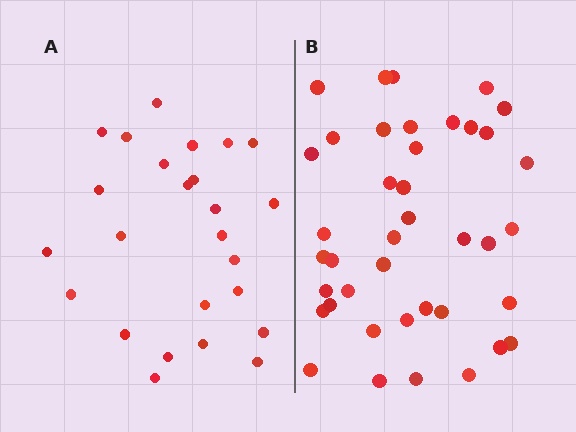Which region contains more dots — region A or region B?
Region B (the right region) has more dots.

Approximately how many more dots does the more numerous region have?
Region B has approximately 15 more dots than region A.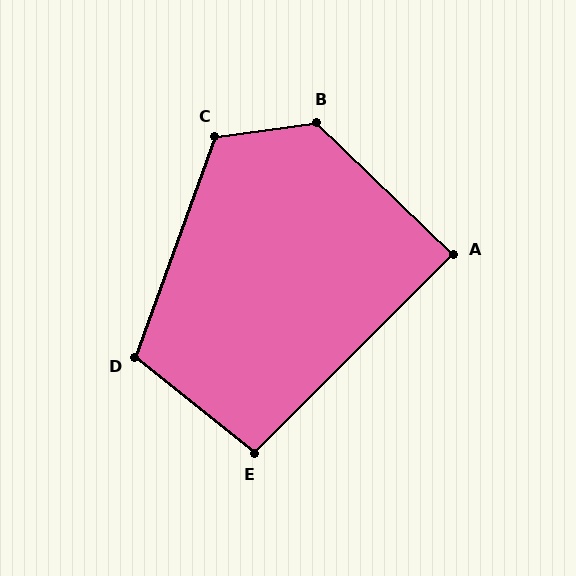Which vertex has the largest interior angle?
B, at approximately 128 degrees.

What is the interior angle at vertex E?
Approximately 97 degrees (obtuse).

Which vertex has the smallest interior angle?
A, at approximately 89 degrees.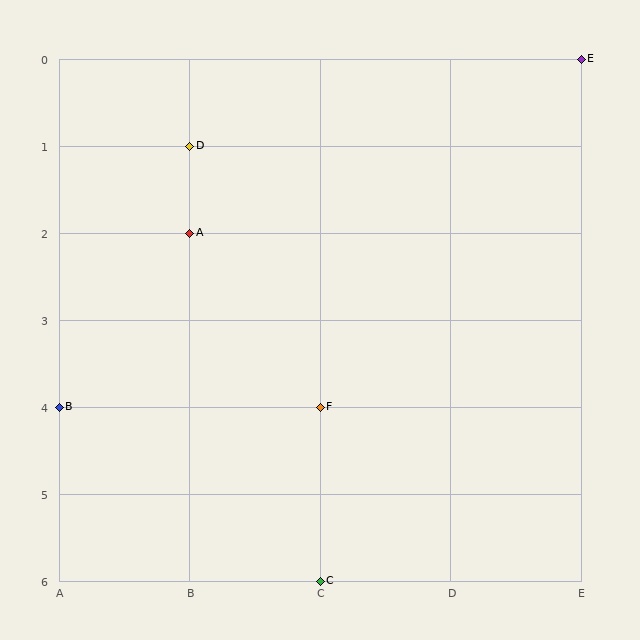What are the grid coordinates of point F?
Point F is at grid coordinates (C, 4).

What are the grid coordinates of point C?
Point C is at grid coordinates (C, 6).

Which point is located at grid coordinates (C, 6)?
Point C is at (C, 6).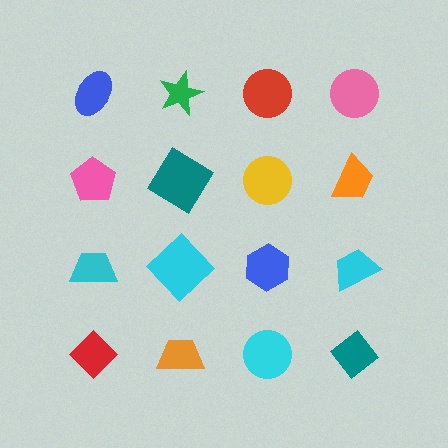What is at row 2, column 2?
A teal diamond.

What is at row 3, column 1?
A cyan trapezoid.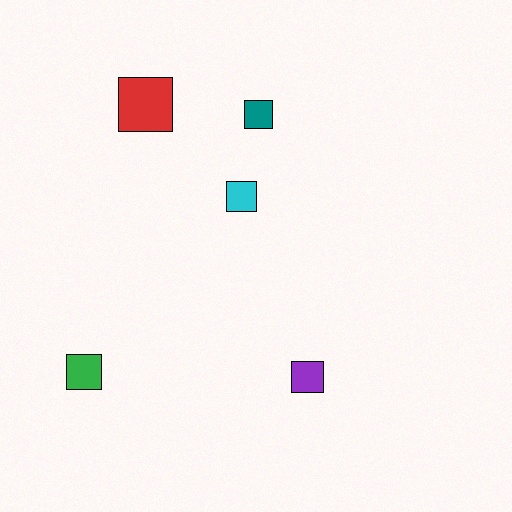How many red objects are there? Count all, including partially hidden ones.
There is 1 red object.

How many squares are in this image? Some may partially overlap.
There are 5 squares.